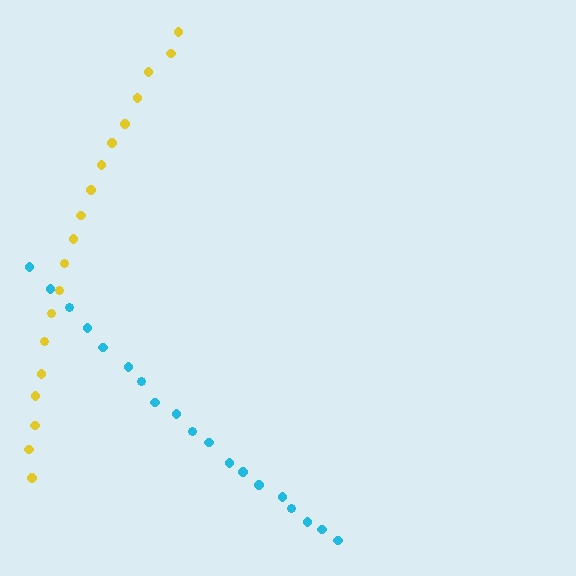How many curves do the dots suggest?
There are 2 distinct paths.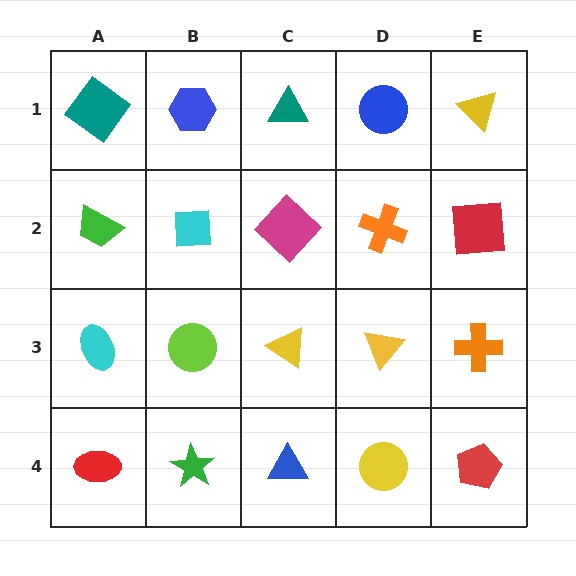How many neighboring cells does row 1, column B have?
3.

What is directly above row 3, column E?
A red square.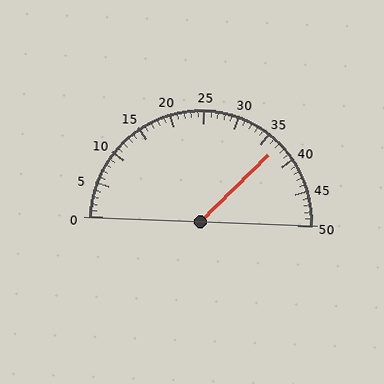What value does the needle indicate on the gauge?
The needle indicates approximately 37.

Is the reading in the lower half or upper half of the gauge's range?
The reading is in the upper half of the range (0 to 50).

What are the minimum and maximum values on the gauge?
The gauge ranges from 0 to 50.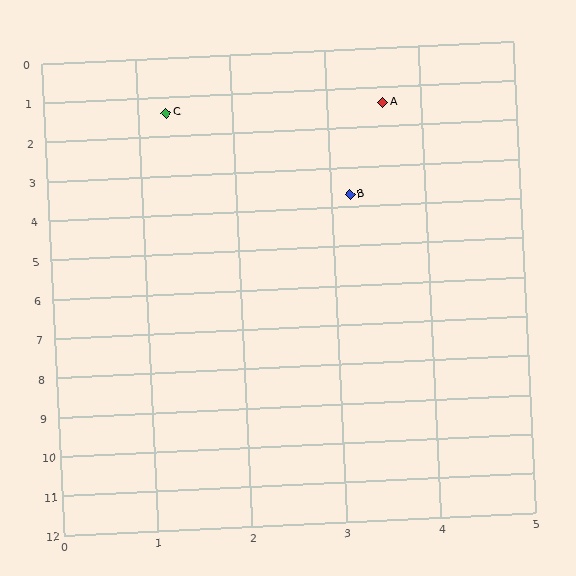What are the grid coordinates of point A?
Point A is at approximately (3.6, 1.4).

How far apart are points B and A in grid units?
Points B and A are about 2.3 grid units apart.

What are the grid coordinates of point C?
Point C is at approximately (1.3, 1.4).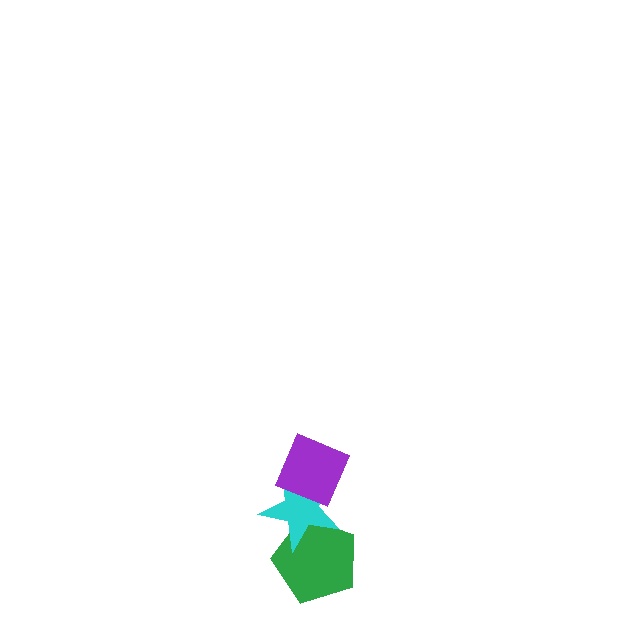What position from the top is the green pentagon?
The green pentagon is 3rd from the top.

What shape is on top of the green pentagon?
The cyan star is on top of the green pentagon.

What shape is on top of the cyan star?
The purple diamond is on top of the cyan star.